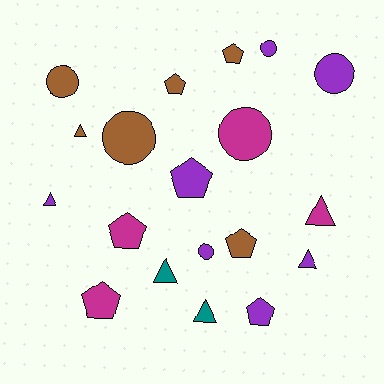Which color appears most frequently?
Purple, with 7 objects.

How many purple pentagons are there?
There are 2 purple pentagons.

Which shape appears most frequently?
Pentagon, with 7 objects.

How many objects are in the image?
There are 19 objects.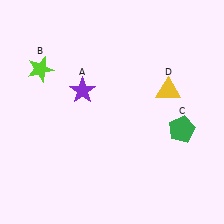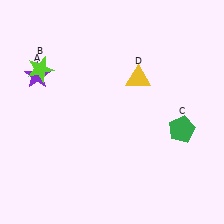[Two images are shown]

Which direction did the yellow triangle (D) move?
The yellow triangle (D) moved left.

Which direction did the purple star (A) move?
The purple star (A) moved left.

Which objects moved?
The objects that moved are: the purple star (A), the yellow triangle (D).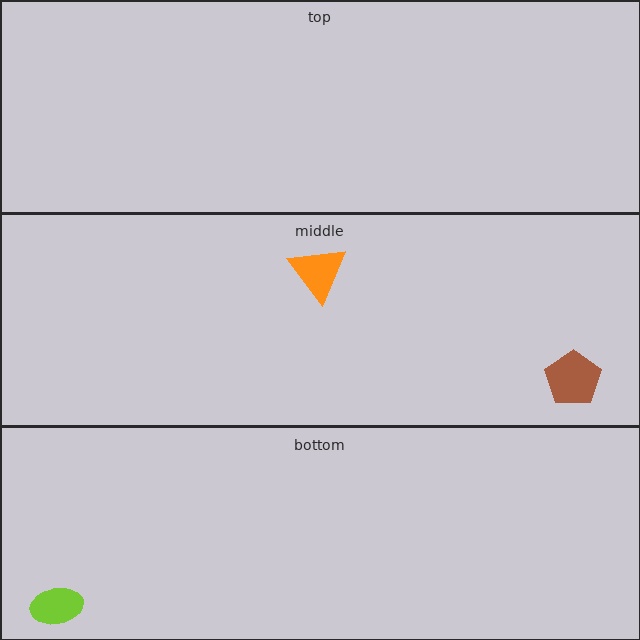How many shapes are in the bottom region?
1.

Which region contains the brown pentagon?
The middle region.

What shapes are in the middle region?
The orange triangle, the brown pentagon.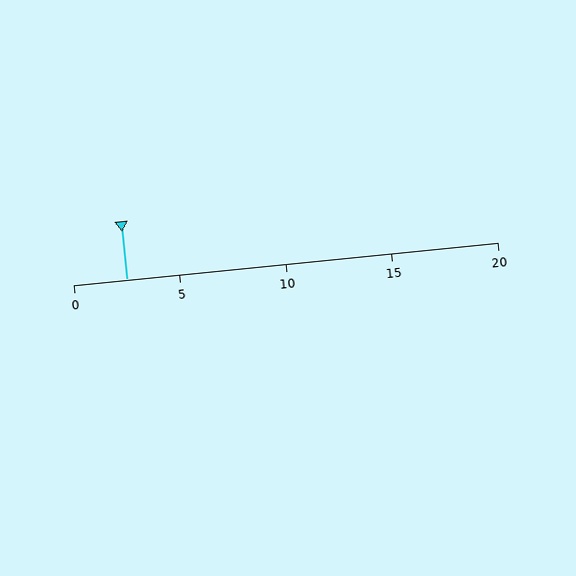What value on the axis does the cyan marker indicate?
The marker indicates approximately 2.5.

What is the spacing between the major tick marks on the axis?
The major ticks are spaced 5 apart.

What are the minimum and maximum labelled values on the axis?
The axis runs from 0 to 20.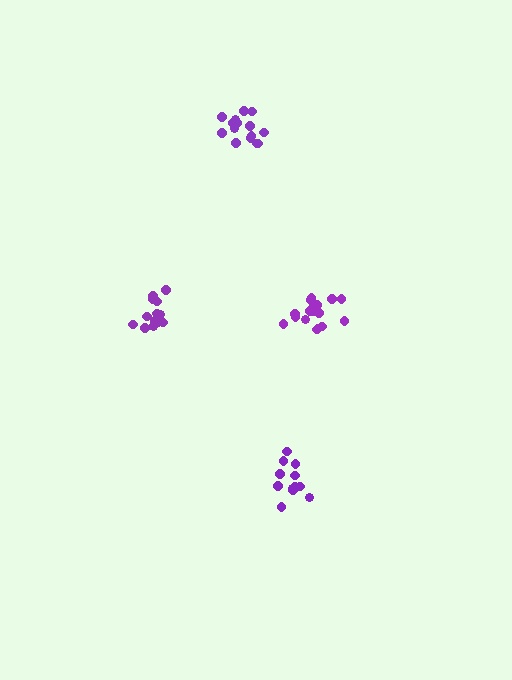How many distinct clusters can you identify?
There are 4 distinct clusters.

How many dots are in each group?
Group 1: 17 dots, Group 2: 15 dots, Group 3: 16 dots, Group 4: 12 dots (60 total).